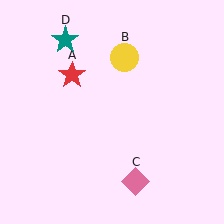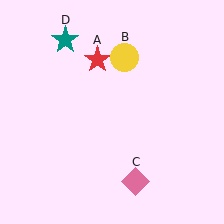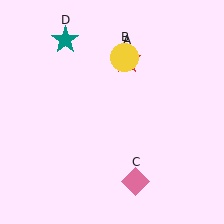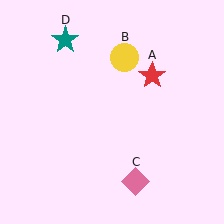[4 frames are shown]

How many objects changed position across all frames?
1 object changed position: red star (object A).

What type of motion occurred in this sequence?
The red star (object A) rotated clockwise around the center of the scene.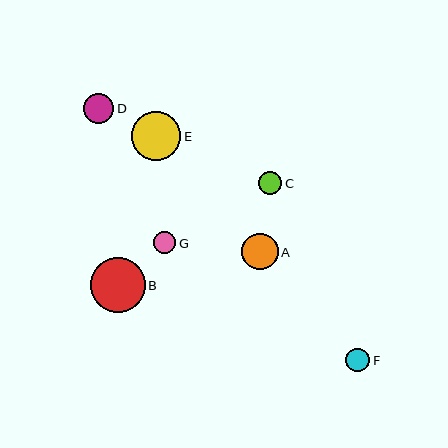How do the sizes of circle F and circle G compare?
Circle F and circle G are approximately the same size.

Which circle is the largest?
Circle B is the largest with a size of approximately 55 pixels.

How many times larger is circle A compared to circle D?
Circle A is approximately 1.2 times the size of circle D.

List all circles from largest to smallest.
From largest to smallest: B, E, A, D, F, C, G.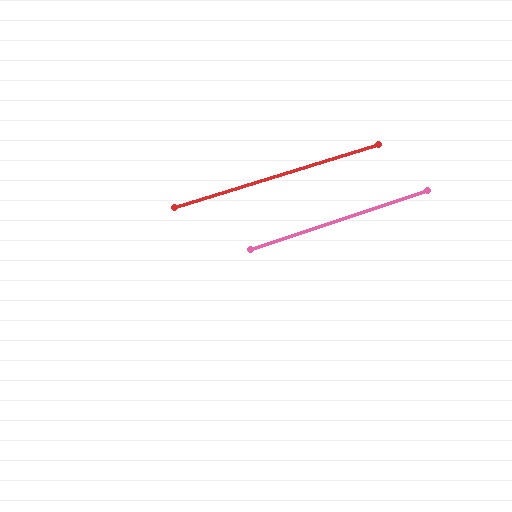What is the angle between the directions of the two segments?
Approximately 1 degree.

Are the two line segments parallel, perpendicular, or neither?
Parallel — their directions differ by only 1.3°.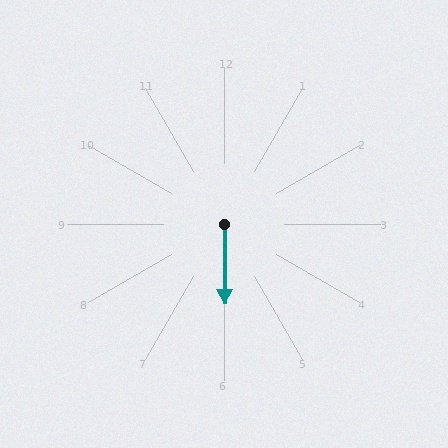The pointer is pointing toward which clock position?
Roughly 6 o'clock.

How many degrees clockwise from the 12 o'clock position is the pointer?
Approximately 179 degrees.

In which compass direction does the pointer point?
South.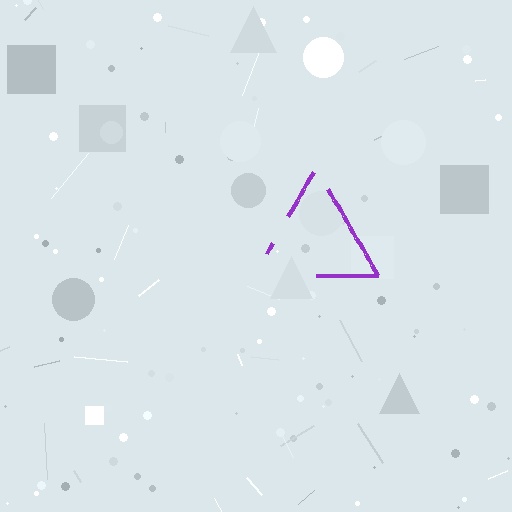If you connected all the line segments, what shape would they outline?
They would outline a triangle.